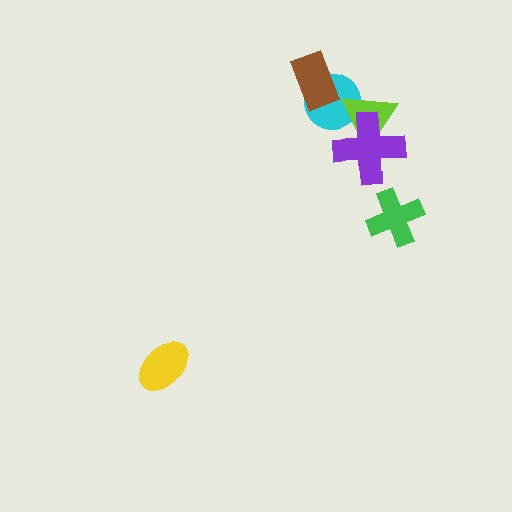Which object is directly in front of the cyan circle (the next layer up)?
The lime triangle is directly in front of the cyan circle.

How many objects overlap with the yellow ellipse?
0 objects overlap with the yellow ellipse.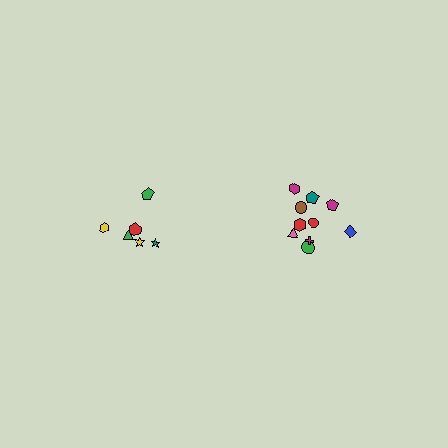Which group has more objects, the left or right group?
The right group.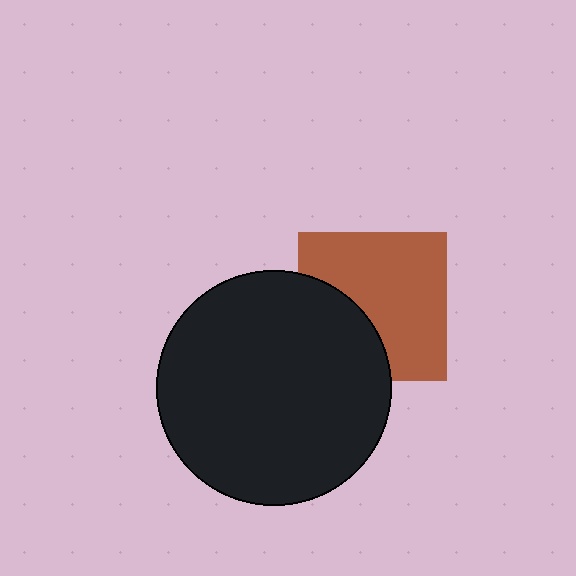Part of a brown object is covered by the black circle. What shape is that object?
It is a square.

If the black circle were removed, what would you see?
You would see the complete brown square.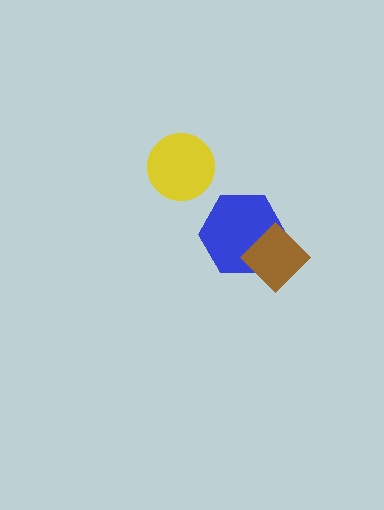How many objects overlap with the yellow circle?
0 objects overlap with the yellow circle.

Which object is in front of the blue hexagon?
The brown diamond is in front of the blue hexagon.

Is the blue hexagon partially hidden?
Yes, it is partially covered by another shape.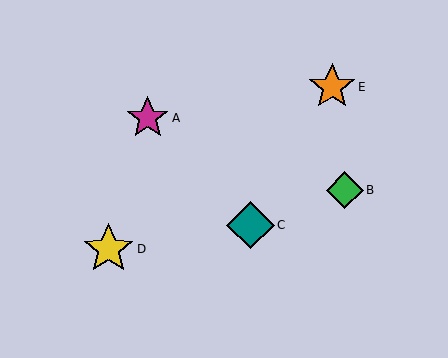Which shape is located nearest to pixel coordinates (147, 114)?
The magenta star (labeled A) at (148, 118) is nearest to that location.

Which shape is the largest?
The yellow star (labeled D) is the largest.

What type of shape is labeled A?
Shape A is a magenta star.